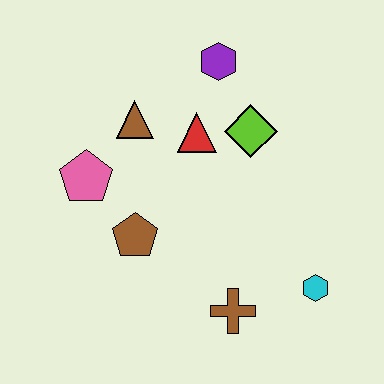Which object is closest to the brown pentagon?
The pink pentagon is closest to the brown pentagon.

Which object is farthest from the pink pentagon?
The cyan hexagon is farthest from the pink pentagon.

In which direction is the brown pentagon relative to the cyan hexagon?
The brown pentagon is to the left of the cyan hexagon.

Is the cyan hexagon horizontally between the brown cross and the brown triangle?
No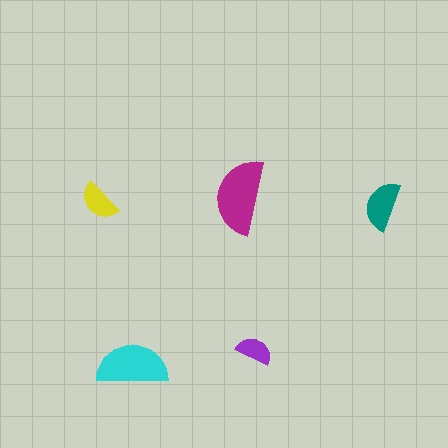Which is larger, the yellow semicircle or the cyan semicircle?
The cyan one.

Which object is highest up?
The magenta semicircle is topmost.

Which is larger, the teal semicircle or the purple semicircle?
The teal one.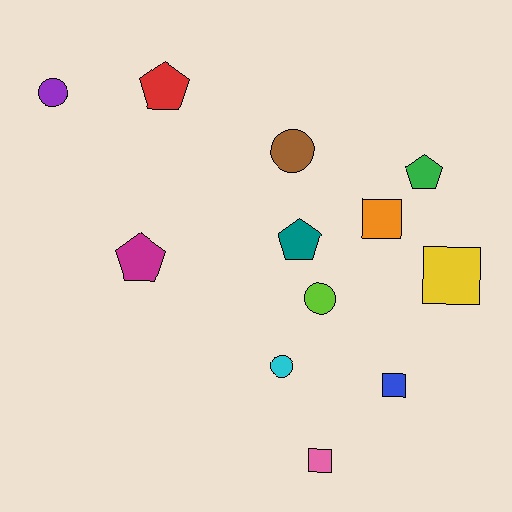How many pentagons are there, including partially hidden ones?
There are 4 pentagons.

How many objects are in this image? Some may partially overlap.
There are 12 objects.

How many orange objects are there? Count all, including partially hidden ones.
There is 1 orange object.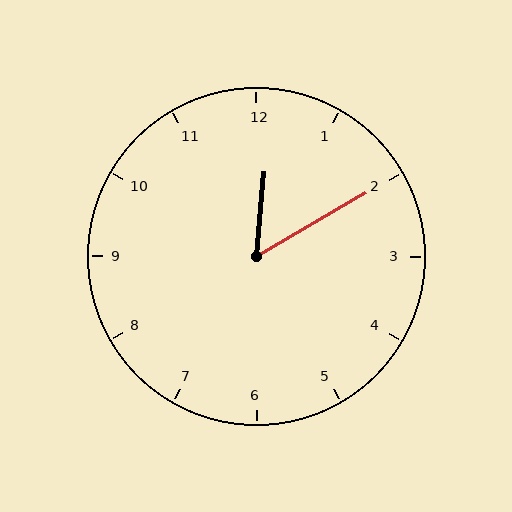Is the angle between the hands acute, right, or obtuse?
It is acute.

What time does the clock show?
12:10.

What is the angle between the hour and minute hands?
Approximately 55 degrees.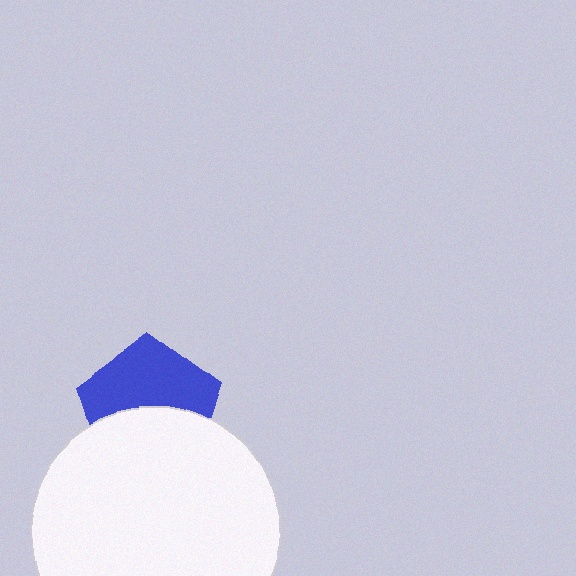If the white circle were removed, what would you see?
You would see the complete blue pentagon.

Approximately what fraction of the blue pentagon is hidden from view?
Roughly 47% of the blue pentagon is hidden behind the white circle.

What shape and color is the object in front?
The object in front is a white circle.